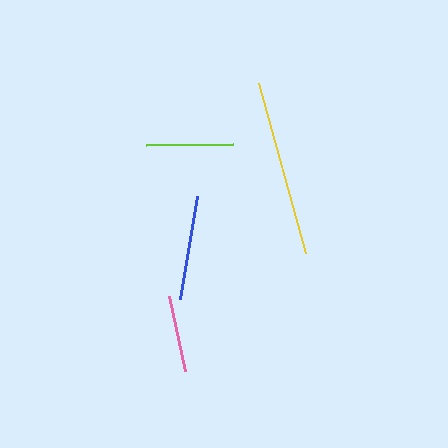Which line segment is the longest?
The yellow line is the longest at approximately 176 pixels.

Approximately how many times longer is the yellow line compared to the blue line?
The yellow line is approximately 1.7 times the length of the blue line.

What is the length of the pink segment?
The pink segment is approximately 77 pixels long.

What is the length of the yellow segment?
The yellow segment is approximately 176 pixels long.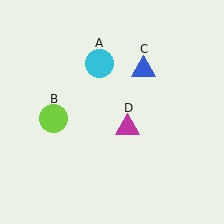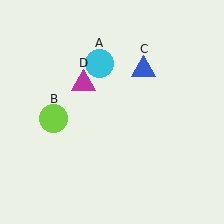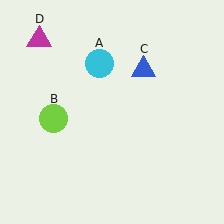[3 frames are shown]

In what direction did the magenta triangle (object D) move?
The magenta triangle (object D) moved up and to the left.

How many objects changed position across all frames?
1 object changed position: magenta triangle (object D).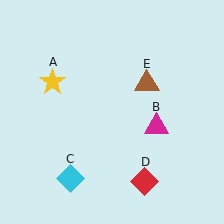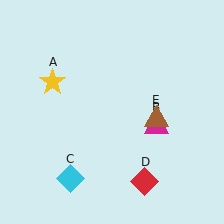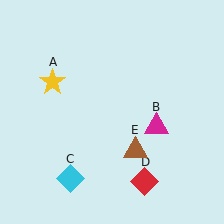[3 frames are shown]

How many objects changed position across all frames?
1 object changed position: brown triangle (object E).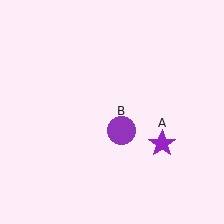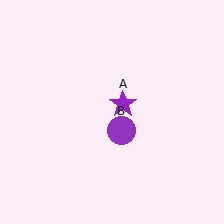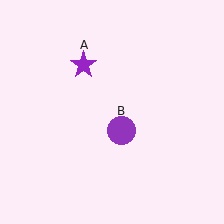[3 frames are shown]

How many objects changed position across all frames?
1 object changed position: purple star (object A).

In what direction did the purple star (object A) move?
The purple star (object A) moved up and to the left.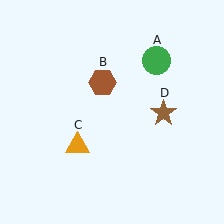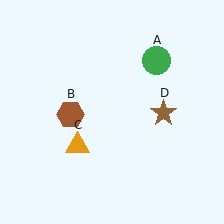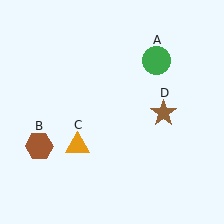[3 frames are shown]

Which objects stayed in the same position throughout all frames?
Green circle (object A) and orange triangle (object C) and brown star (object D) remained stationary.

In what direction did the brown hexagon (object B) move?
The brown hexagon (object B) moved down and to the left.